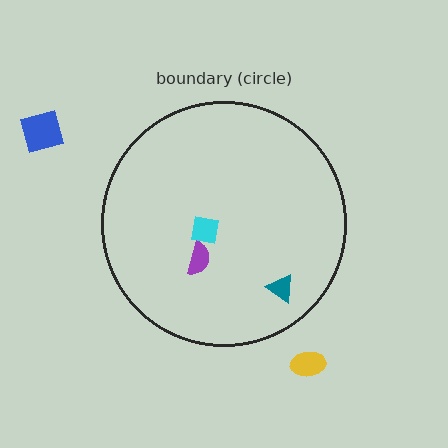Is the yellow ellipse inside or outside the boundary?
Outside.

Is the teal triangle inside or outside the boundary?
Inside.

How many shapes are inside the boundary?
3 inside, 2 outside.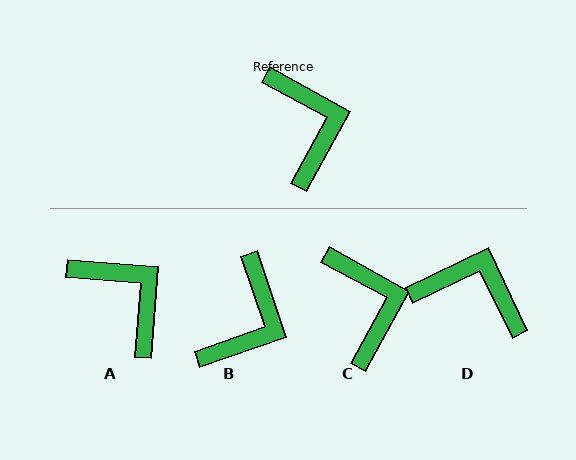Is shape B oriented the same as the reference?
No, it is off by about 42 degrees.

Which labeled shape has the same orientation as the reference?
C.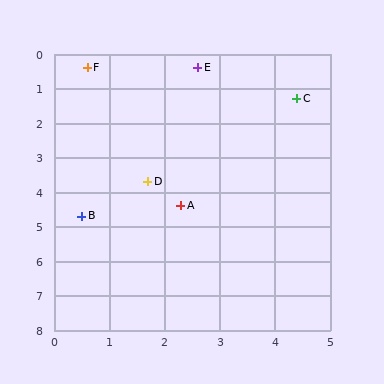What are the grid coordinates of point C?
Point C is at approximately (4.4, 1.3).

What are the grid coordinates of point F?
Point F is at approximately (0.6, 0.4).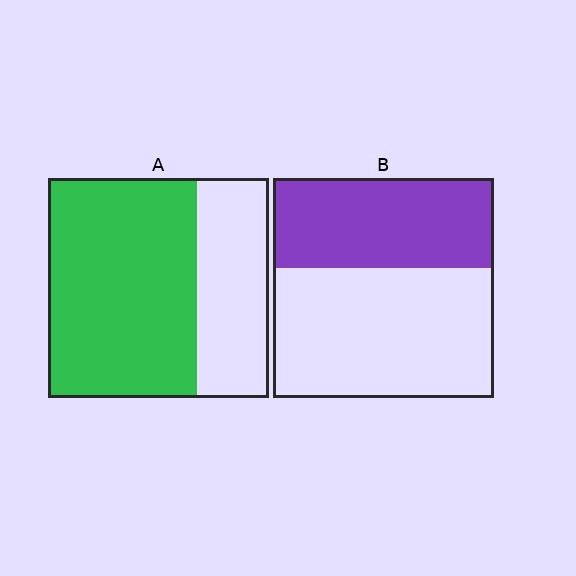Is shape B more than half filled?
No.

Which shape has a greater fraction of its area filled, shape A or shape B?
Shape A.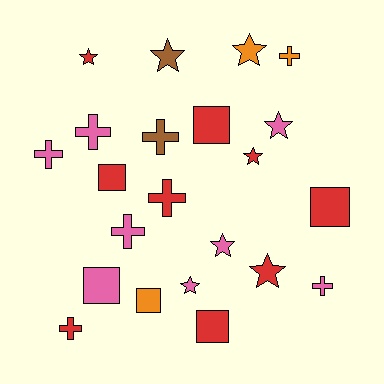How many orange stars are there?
There is 1 orange star.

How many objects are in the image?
There are 22 objects.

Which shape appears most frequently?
Star, with 8 objects.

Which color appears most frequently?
Red, with 9 objects.